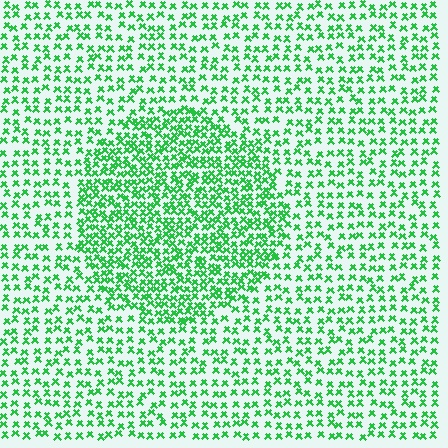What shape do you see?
I see a circle.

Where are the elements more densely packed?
The elements are more densely packed inside the circle boundary.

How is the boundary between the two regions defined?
The boundary is defined by a change in element density (approximately 1.9x ratio). All elements are the same color, size, and shape.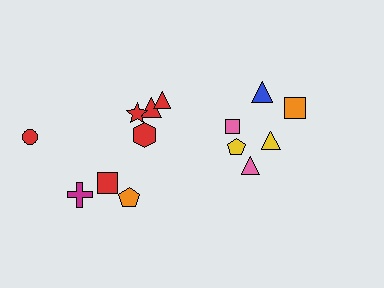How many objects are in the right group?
There are 6 objects.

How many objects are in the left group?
There are 8 objects.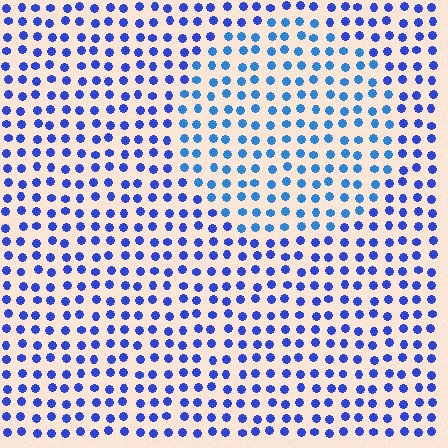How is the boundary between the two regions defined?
The boundary is defined purely by a slight shift in hue (about 24 degrees). Spacing, size, and orientation are identical on both sides.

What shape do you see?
I see a circle.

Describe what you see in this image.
The image is filled with small blue elements in a uniform arrangement. A circle-shaped region is visible where the elements are tinted to a slightly different hue, forming a subtle color boundary.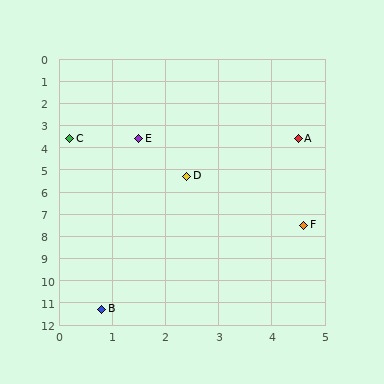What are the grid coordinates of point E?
Point E is at approximately (1.5, 3.6).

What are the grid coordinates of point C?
Point C is at approximately (0.2, 3.6).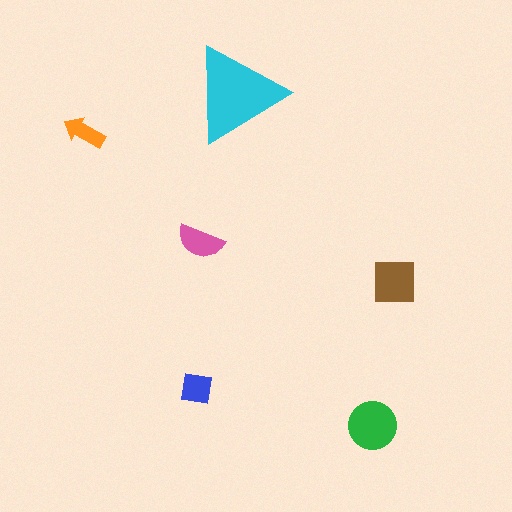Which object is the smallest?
The orange arrow.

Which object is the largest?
The cyan triangle.